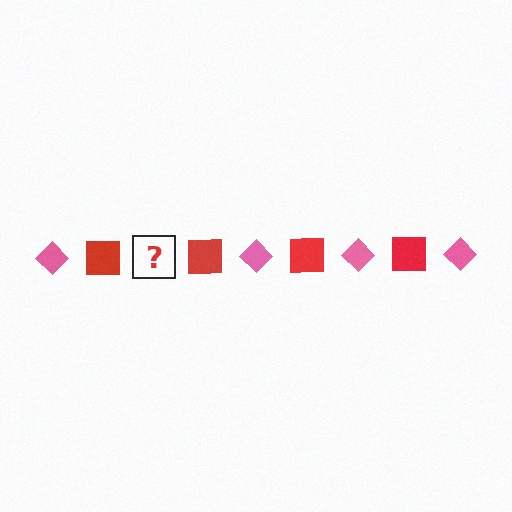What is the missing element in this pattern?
The missing element is a pink diamond.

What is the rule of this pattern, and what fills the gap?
The rule is that the pattern alternates between pink diamond and red square. The gap should be filled with a pink diamond.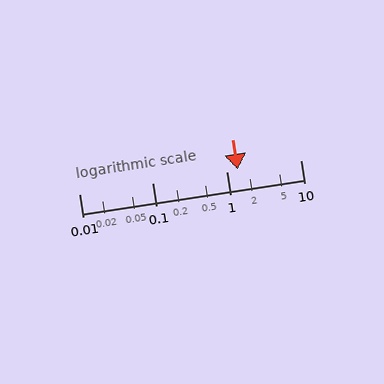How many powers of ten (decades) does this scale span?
The scale spans 3 decades, from 0.01 to 10.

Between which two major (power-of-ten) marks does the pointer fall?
The pointer is between 1 and 10.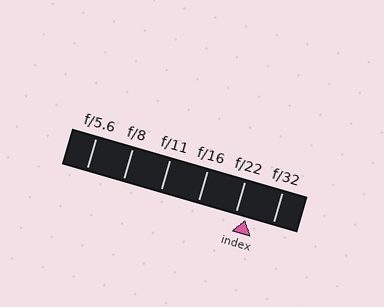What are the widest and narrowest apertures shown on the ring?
The widest aperture shown is f/5.6 and the narrowest is f/32.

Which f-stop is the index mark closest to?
The index mark is closest to f/22.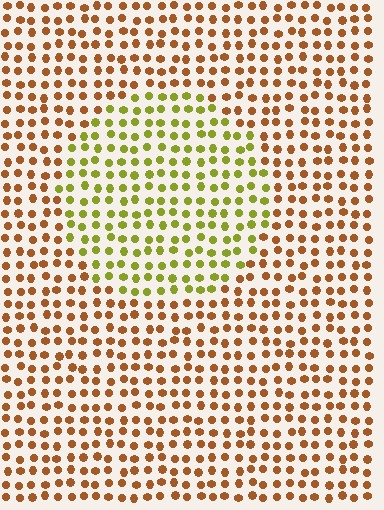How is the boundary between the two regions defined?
The boundary is defined purely by a slight shift in hue (about 48 degrees). Spacing, size, and orientation are identical on both sides.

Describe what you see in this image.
The image is filled with small brown elements in a uniform arrangement. A circle-shaped region is visible where the elements are tinted to a slightly different hue, forming a subtle color boundary.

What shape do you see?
I see a circle.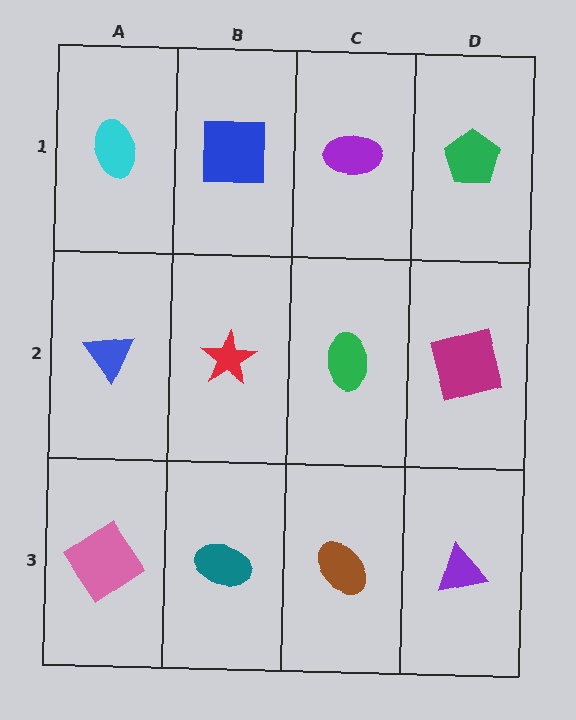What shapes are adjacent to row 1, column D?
A magenta square (row 2, column D), a purple ellipse (row 1, column C).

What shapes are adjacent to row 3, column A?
A blue triangle (row 2, column A), a teal ellipse (row 3, column B).